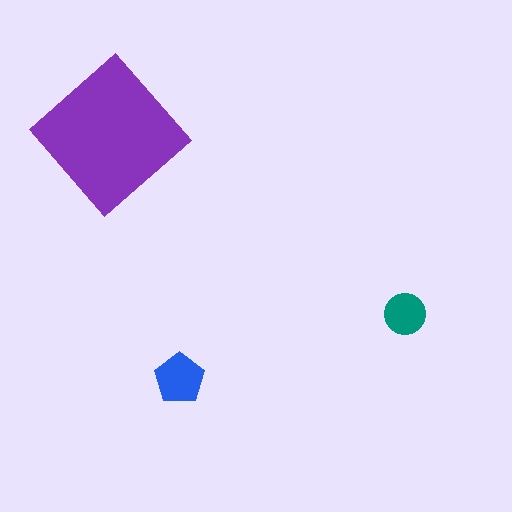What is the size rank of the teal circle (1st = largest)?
3rd.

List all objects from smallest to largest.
The teal circle, the blue pentagon, the purple diamond.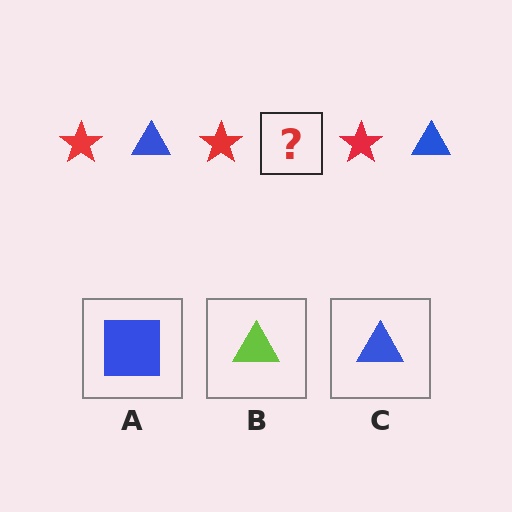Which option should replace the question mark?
Option C.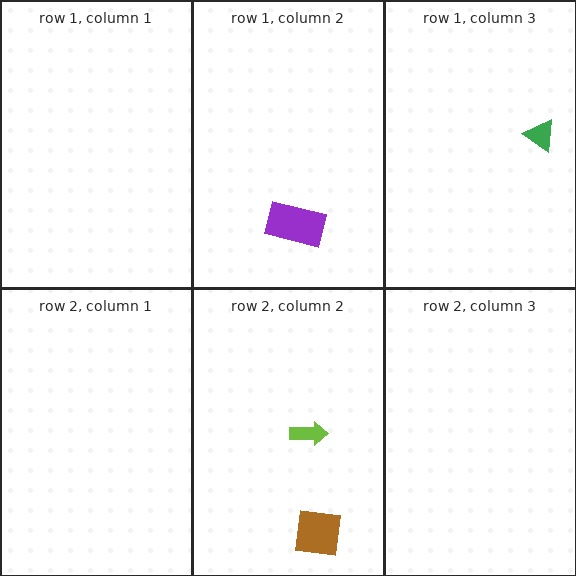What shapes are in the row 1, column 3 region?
The green triangle.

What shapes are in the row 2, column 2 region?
The brown square, the lime arrow.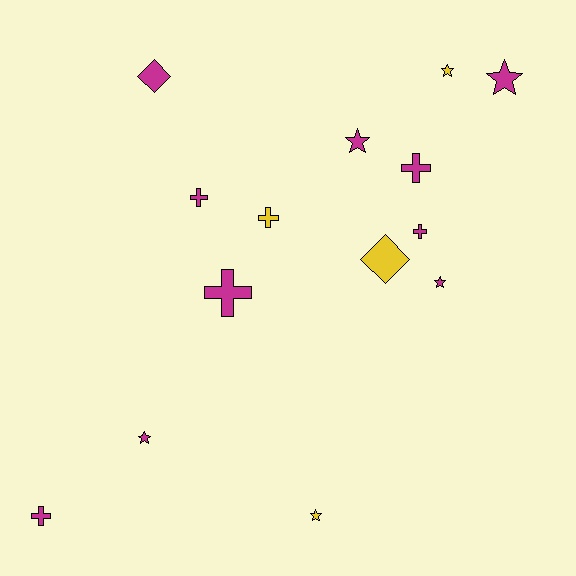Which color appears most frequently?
Magenta, with 10 objects.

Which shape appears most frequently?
Cross, with 6 objects.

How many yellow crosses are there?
There is 1 yellow cross.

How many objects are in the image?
There are 14 objects.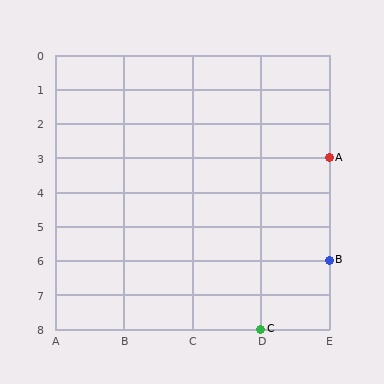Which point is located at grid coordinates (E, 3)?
Point A is at (E, 3).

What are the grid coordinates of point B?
Point B is at grid coordinates (E, 6).